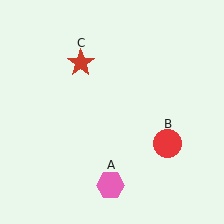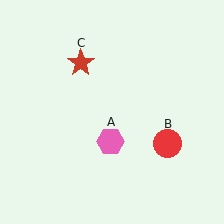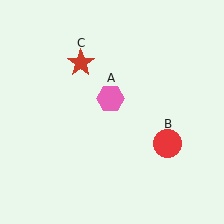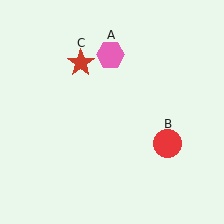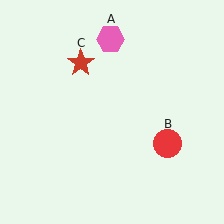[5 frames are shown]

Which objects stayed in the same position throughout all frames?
Red circle (object B) and red star (object C) remained stationary.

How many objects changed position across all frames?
1 object changed position: pink hexagon (object A).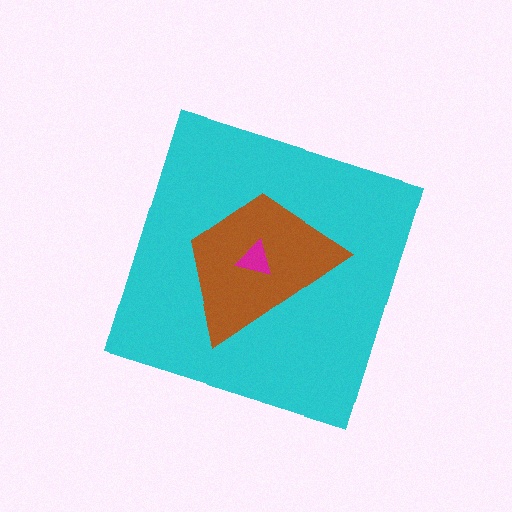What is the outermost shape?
The cyan diamond.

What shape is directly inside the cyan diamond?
The brown trapezoid.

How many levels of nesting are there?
3.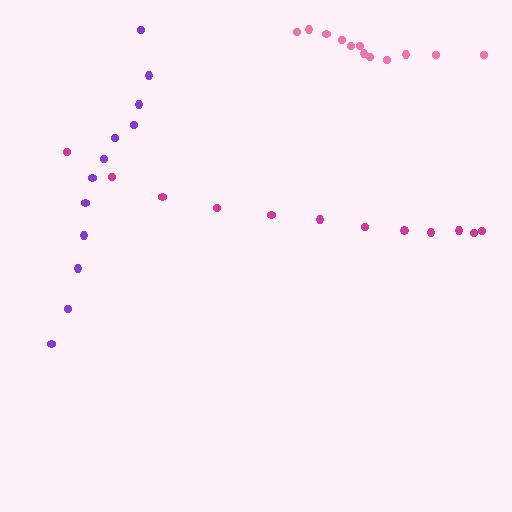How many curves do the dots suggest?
There are 3 distinct paths.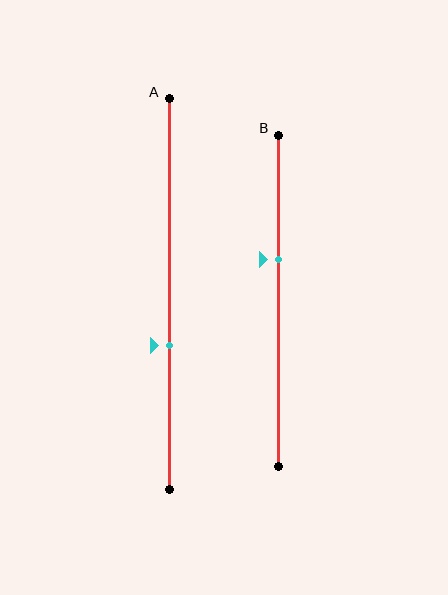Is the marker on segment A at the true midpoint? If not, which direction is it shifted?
No, the marker on segment A is shifted downward by about 13% of the segment length.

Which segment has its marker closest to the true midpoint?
Segment B has its marker closest to the true midpoint.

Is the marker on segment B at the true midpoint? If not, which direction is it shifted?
No, the marker on segment B is shifted upward by about 13% of the segment length.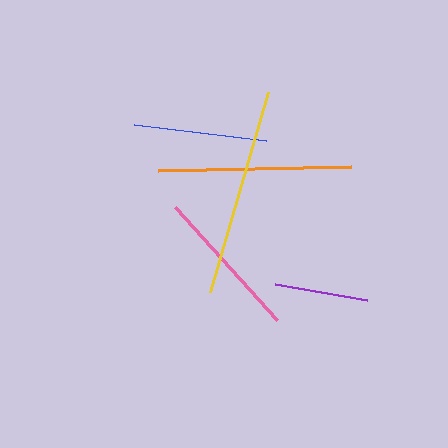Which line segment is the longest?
The yellow line is the longest at approximately 209 pixels.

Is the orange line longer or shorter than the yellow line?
The yellow line is longer than the orange line.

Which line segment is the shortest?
The purple line is the shortest at approximately 93 pixels.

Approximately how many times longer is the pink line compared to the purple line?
The pink line is approximately 1.6 times the length of the purple line.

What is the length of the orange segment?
The orange segment is approximately 193 pixels long.